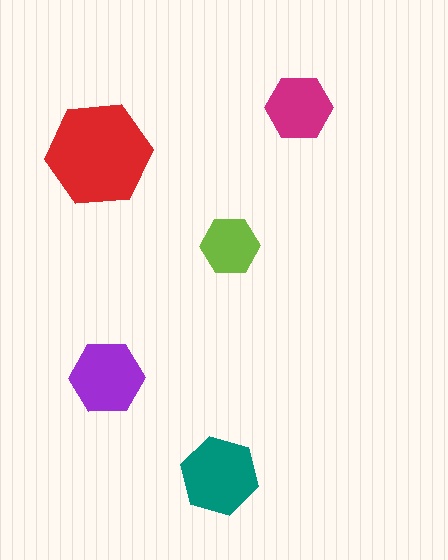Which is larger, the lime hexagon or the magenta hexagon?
The magenta one.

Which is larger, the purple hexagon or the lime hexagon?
The purple one.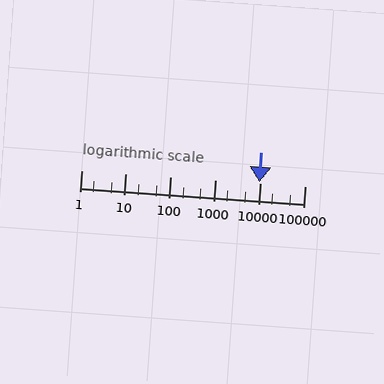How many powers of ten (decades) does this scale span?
The scale spans 5 decades, from 1 to 100000.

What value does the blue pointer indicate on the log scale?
The pointer indicates approximately 9700.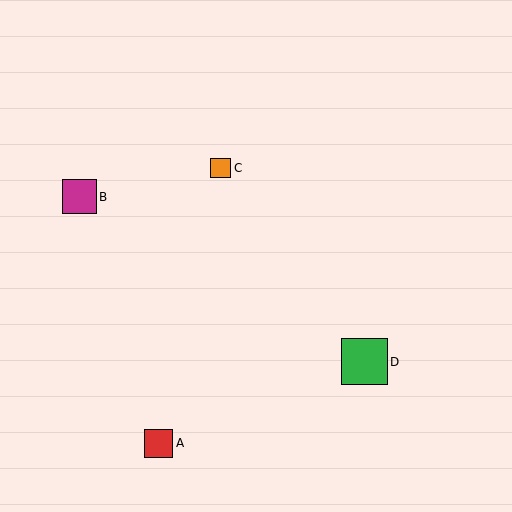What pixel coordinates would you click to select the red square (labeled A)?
Click at (159, 443) to select the red square A.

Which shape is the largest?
The green square (labeled D) is the largest.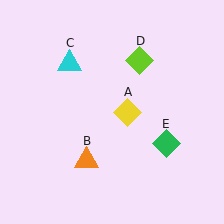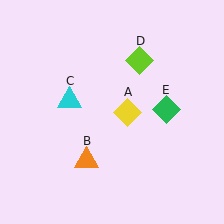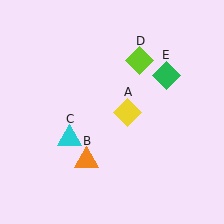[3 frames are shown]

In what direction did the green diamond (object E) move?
The green diamond (object E) moved up.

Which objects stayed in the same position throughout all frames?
Yellow diamond (object A) and orange triangle (object B) and lime diamond (object D) remained stationary.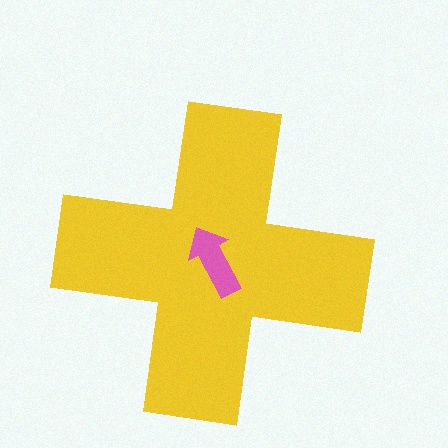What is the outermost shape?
The yellow cross.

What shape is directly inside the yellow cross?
The pink arrow.